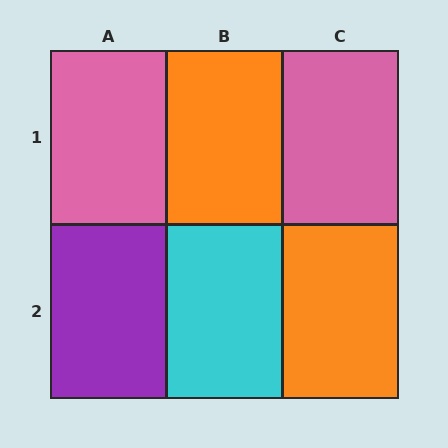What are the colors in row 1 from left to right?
Pink, orange, pink.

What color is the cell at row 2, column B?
Cyan.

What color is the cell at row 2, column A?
Purple.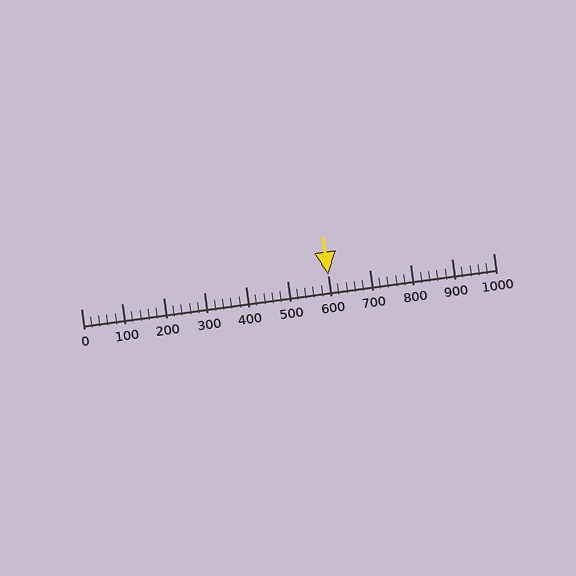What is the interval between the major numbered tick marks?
The major tick marks are spaced 100 units apart.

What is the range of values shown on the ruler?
The ruler shows values from 0 to 1000.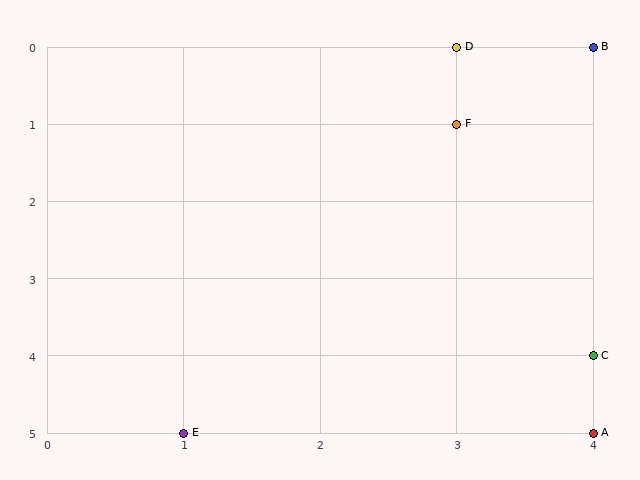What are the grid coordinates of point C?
Point C is at grid coordinates (4, 4).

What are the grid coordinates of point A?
Point A is at grid coordinates (4, 5).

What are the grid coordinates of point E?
Point E is at grid coordinates (1, 5).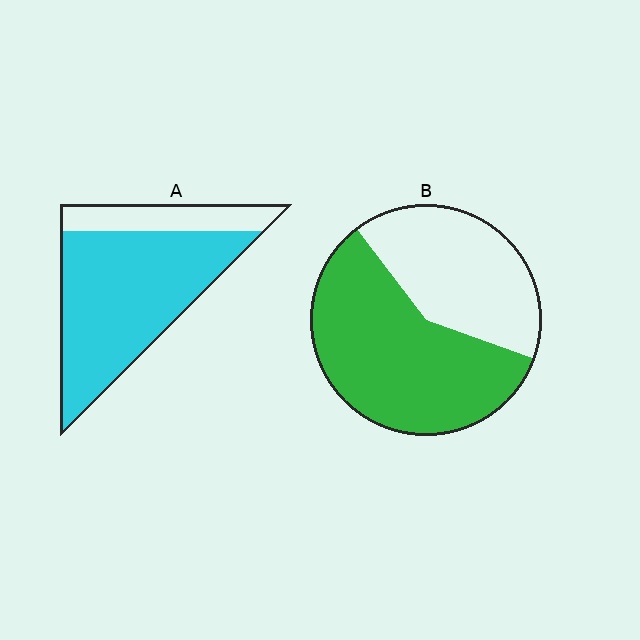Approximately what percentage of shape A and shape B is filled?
A is approximately 80% and B is approximately 60%.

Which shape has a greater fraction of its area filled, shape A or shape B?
Shape A.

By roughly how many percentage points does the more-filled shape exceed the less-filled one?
By roughly 20 percentage points (A over B).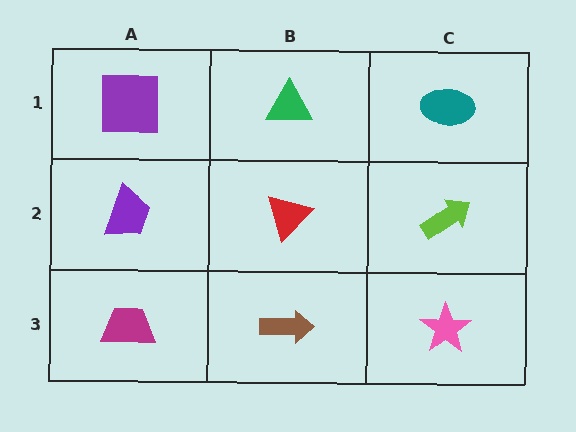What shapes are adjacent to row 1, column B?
A red triangle (row 2, column B), a purple square (row 1, column A), a teal ellipse (row 1, column C).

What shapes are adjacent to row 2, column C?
A teal ellipse (row 1, column C), a pink star (row 3, column C), a red triangle (row 2, column B).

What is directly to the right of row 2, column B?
A lime arrow.